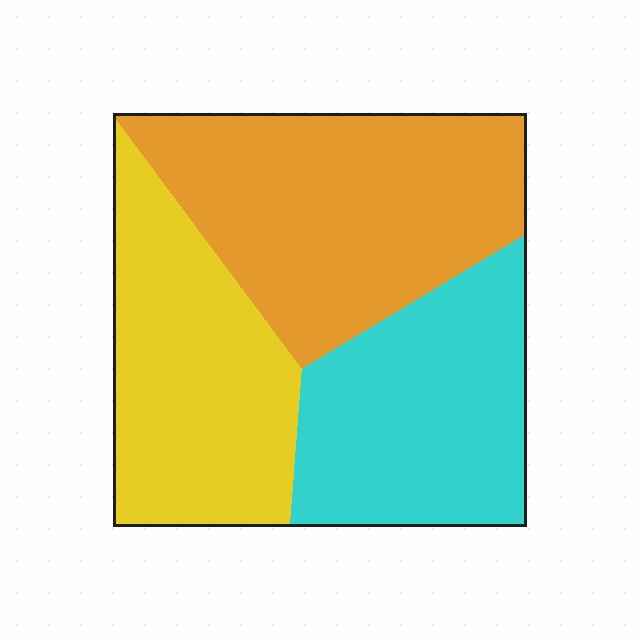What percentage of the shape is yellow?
Yellow covers 31% of the shape.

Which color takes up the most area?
Orange, at roughly 40%.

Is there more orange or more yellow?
Orange.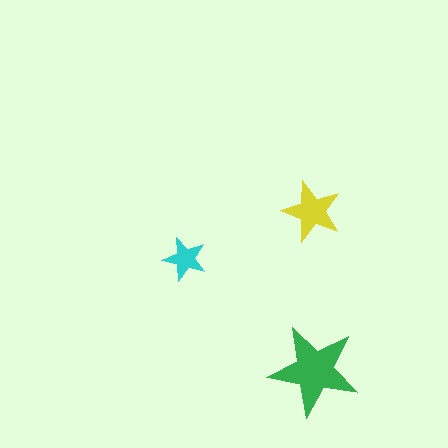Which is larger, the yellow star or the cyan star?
The yellow one.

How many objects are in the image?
There are 3 objects in the image.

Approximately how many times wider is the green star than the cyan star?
About 2 times wider.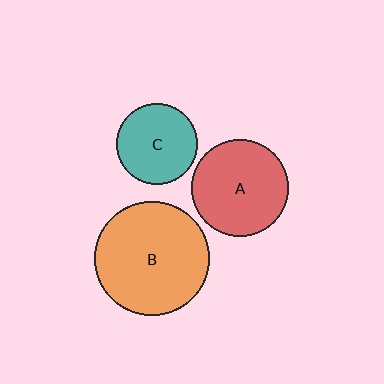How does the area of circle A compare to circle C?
Approximately 1.4 times.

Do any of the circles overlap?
No, none of the circles overlap.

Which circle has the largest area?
Circle B (orange).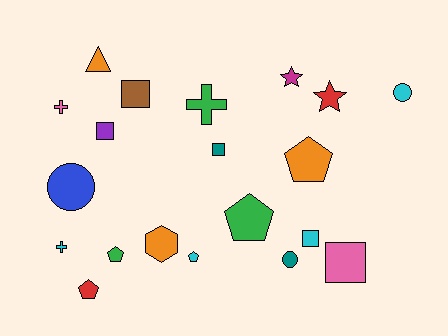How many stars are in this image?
There are 2 stars.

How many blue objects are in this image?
There is 1 blue object.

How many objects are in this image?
There are 20 objects.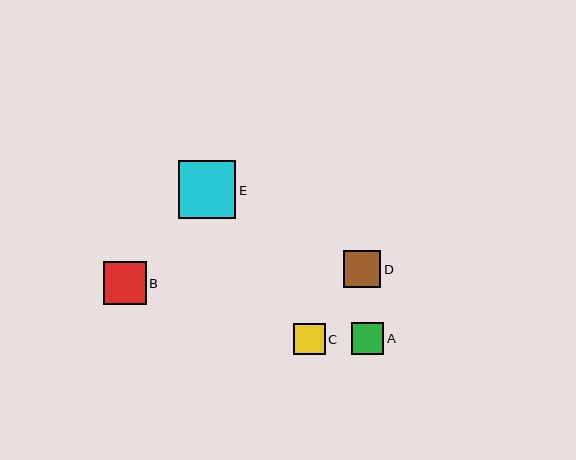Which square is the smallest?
Square C is the smallest with a size of approximately 32 pixels.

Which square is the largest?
Square E is the largest with a size of approximately 58 pixels.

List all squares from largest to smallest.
From largest to smallest: E, B, D, A, C.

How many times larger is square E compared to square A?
Square E is approximately 1.8 times the size of square A.